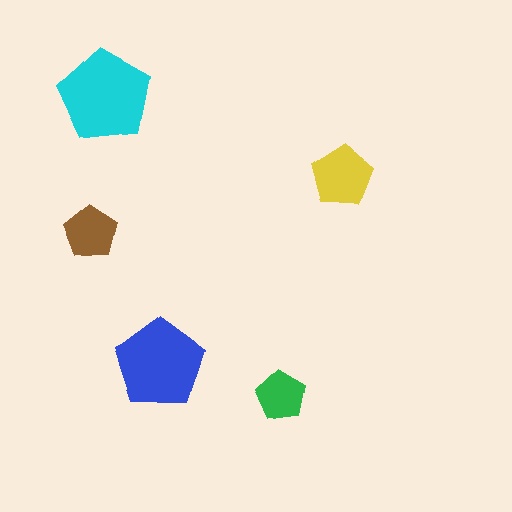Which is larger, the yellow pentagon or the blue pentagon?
The blue one.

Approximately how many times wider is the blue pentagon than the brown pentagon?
About 1.5 times wider.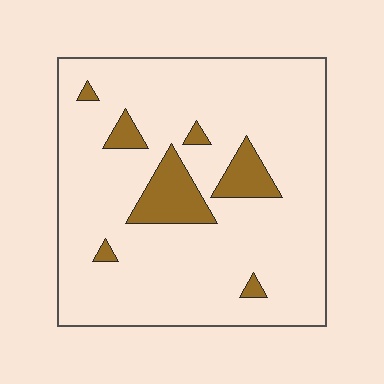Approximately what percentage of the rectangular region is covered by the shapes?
Approximately 10%.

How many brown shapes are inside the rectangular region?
7.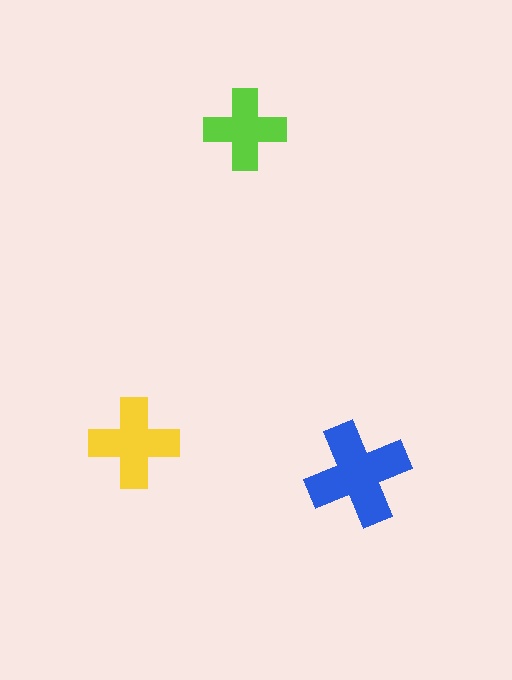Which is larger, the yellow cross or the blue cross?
The blue one.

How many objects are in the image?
There are 3 objects in the image.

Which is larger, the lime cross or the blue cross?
The blue one.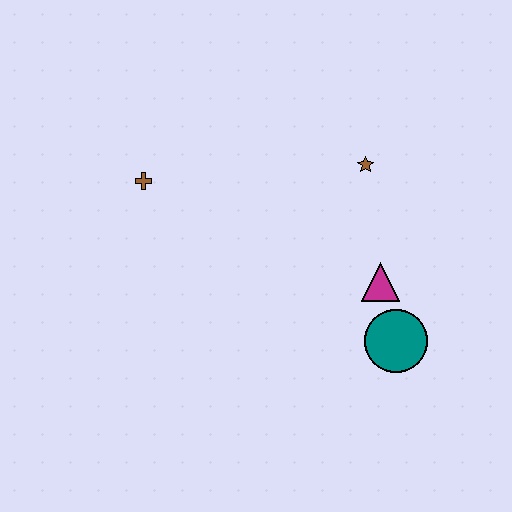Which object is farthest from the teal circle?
The brown cross is farthest from the teal circle.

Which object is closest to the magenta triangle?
The teal circle is closest to the magenta triangle.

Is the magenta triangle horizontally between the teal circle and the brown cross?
Yes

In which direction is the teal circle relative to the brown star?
The teal circle is below the brown star.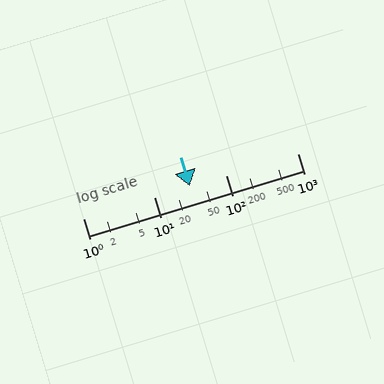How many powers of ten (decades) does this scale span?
The scale spans 3 decades, from 1 to 1000.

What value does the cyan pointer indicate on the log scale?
The pointer indicates approximately 31.